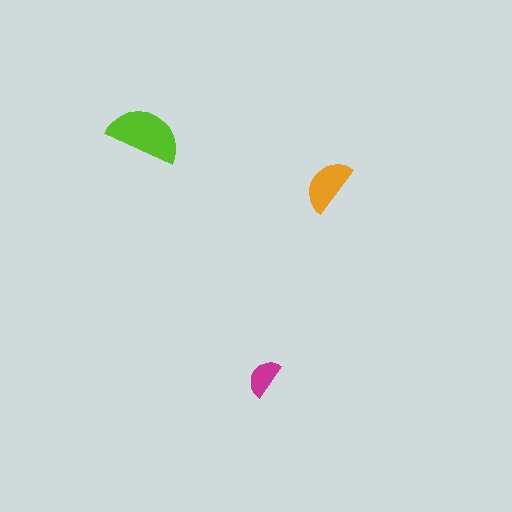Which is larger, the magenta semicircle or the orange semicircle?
The orange one.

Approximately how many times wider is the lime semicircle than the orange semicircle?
About 1.5 times wider.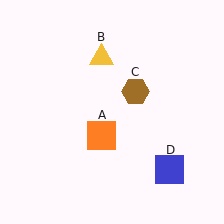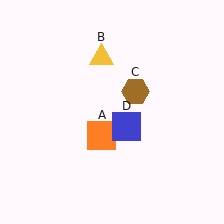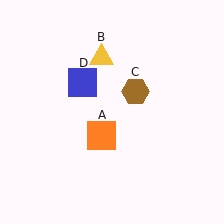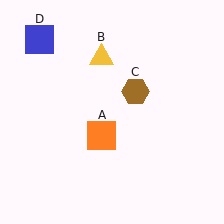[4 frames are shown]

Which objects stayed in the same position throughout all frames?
Orange square (object A) and yellow triangle (object B) and brown hexagon (object C) remained stationary.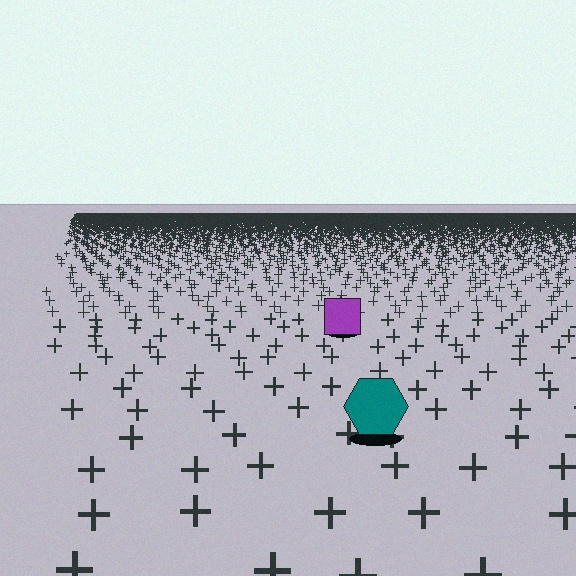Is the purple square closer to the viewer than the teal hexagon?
No. The teal hexagon is closer — you can tell from the texture gradient: the ground texture is coarser near it.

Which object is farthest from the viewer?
The purple square is farthest from the viewer. It appears smaller and the ground texture around it is denser.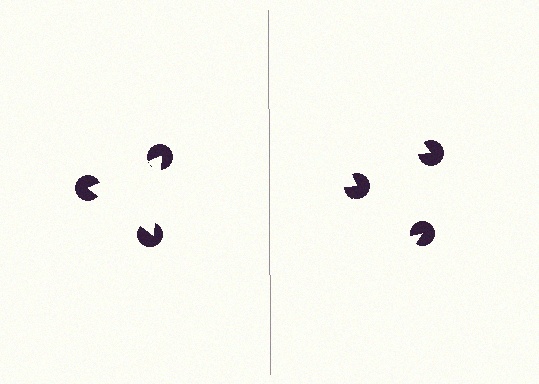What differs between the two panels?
The pac-man discs are positioned identically on both sides; only the wedge orientations differ. On the left they align to a triangle; on the right they are misaligned.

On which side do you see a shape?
An illusory triangle appears on the left side. On the right side the wedge cuts are rotated, so no coherent shape forms.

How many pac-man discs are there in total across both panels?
6 — 3 on each side.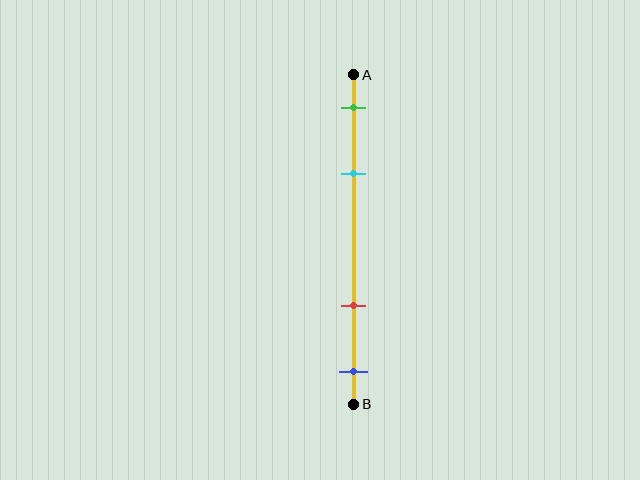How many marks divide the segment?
There are 4 marks dividing the segment.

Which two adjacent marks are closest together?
The green and cyan marks are the closest adjacent pair.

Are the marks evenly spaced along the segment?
No, the marks are not evenly spaced.